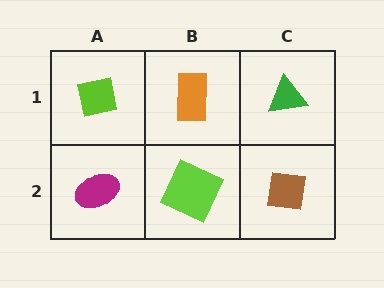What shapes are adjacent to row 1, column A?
A magenta ellipse (row 2, column A), an orange rectangle (row 1, column B).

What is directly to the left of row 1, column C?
An orange rectangle.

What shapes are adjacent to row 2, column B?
An orange rectangle (row 1, column B), a magenta ellipse (row 2, column A), a brown square (row 2, column C).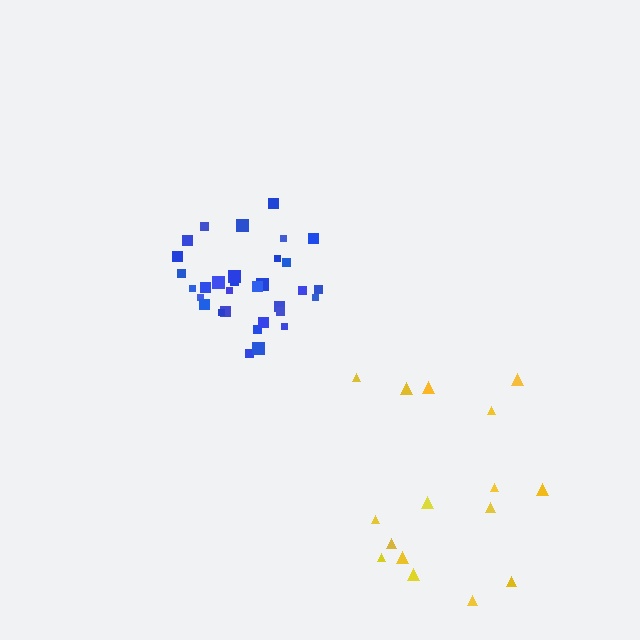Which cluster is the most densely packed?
Blue.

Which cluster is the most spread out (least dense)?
Yellow.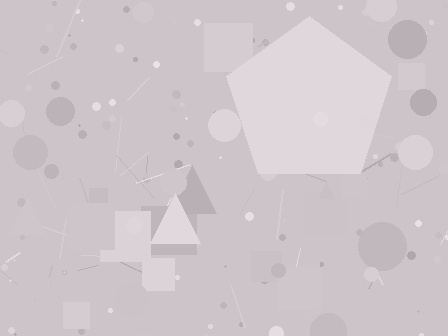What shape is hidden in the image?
A pentagon is hidden in the image.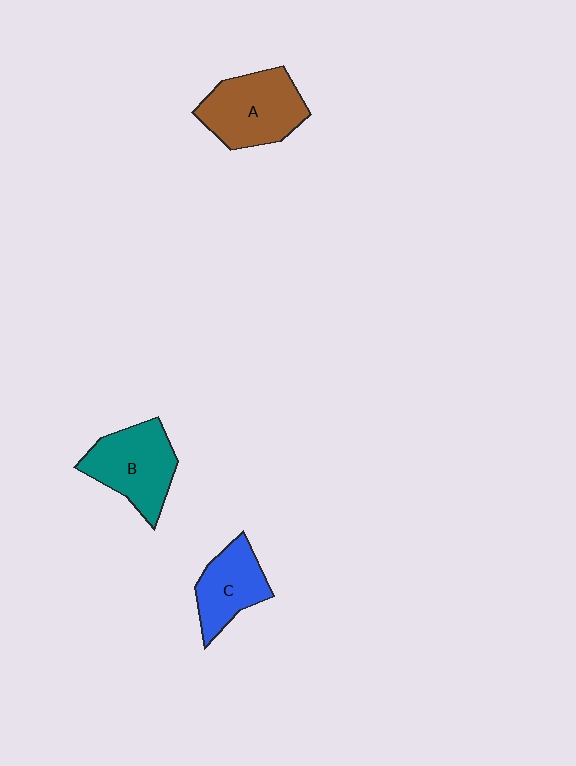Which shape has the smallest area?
Shape C (blue).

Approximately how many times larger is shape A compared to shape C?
Approximately 1.4 times.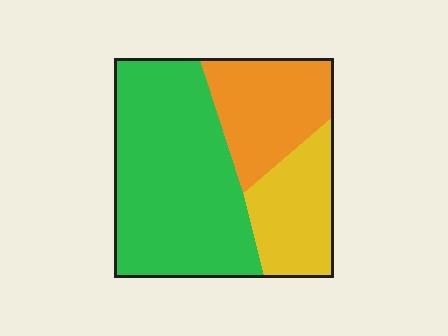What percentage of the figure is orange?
Orange covers about 25% of the figure.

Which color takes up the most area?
Green, at roughly 55%.